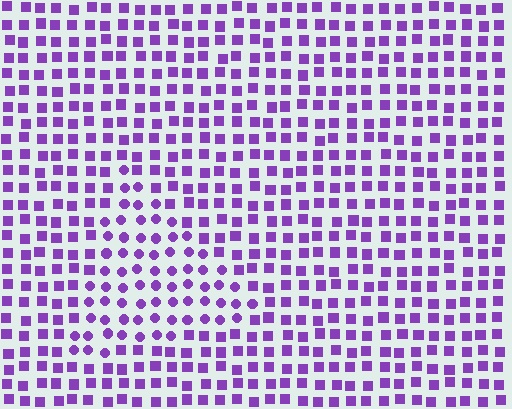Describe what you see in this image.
The image is filled with small purple elements arranged in a uniform grid. A triangle-shaped region contains circles, while the surrounding area contains squares. The boundary is defined purely by the change in element shape.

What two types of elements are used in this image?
The image uses circles inside the triangle region and squares outside it.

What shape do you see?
I see a triangle.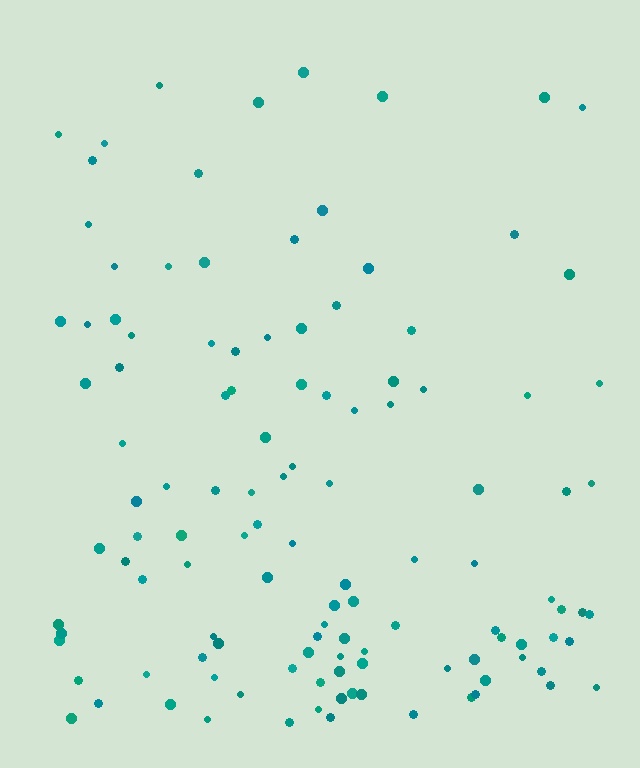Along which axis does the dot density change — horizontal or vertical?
Vertical.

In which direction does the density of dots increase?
From top to bottom, with the bottom side densest.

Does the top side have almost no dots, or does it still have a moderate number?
Still a moderate number, just noticeably fewer than the bottom.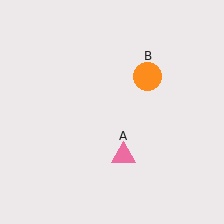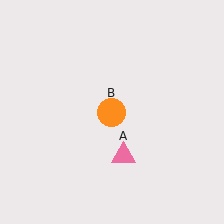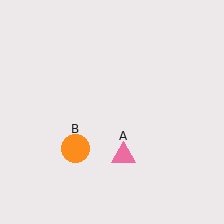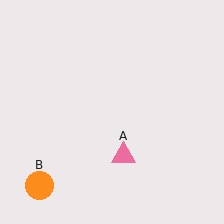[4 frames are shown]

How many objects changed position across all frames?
1 object changed position: orange circle (object B).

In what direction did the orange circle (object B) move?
The orange circle (object B) moved down and to the left.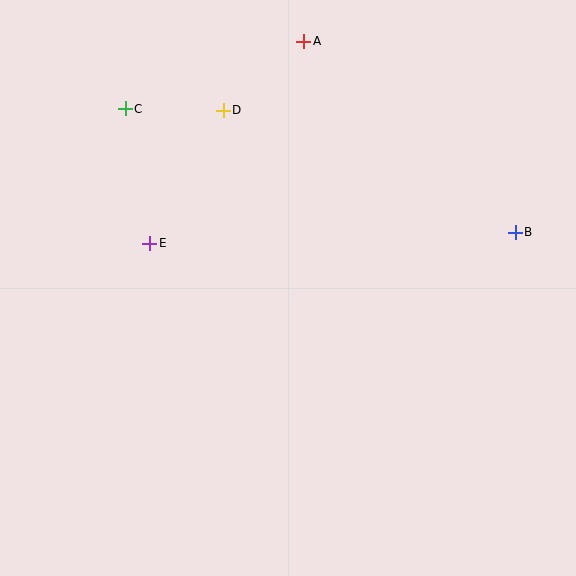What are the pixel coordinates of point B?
Point B is at (515, 232).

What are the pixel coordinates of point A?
Point A is at (304, 41).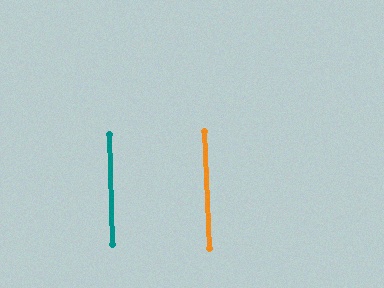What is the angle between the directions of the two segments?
Approximately 1 degree.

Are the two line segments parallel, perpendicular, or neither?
Parallel — their directions differ by only 1.2°.